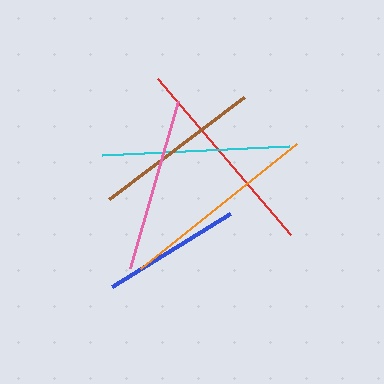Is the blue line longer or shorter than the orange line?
The orange line is longer than the blue line.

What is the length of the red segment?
The red segment is approximately 205 pixels long.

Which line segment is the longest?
The red line is the longest at approximately 205 pixels.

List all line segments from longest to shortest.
From longest to shortest: red, orange, cyan, pink, brown, blue.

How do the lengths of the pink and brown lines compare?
The pink and brown lines are approximately the same length.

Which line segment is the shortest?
The blue line is the shortest at approximately 139 pixels.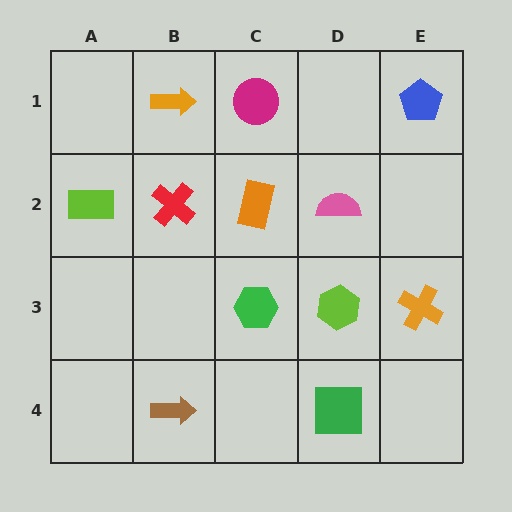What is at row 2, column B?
A red cross.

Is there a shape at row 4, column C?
No, that cell is empty.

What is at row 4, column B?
A brown arrow.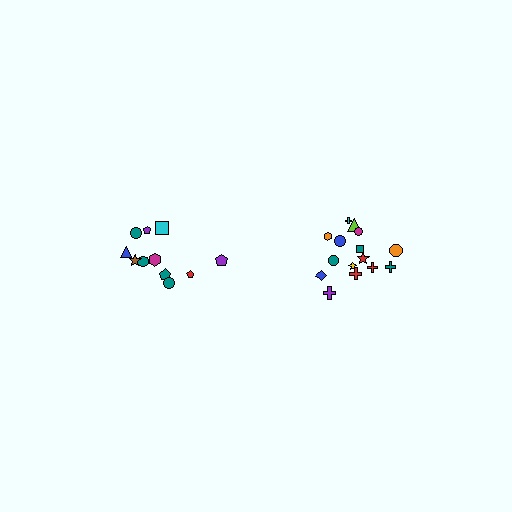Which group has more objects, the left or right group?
The right group.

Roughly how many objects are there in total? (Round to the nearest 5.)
Roughly 25 objects in total.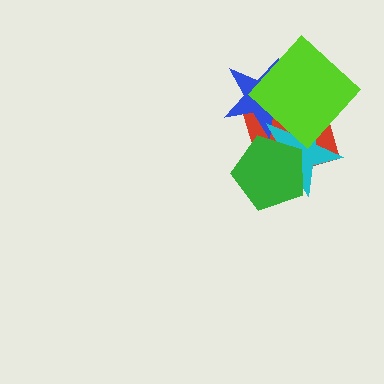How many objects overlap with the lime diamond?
3 objects overlap with the lime diamond.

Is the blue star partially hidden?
Yes, it is partially covered by another shape.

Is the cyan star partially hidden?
Yes, it is partially covered by another shape.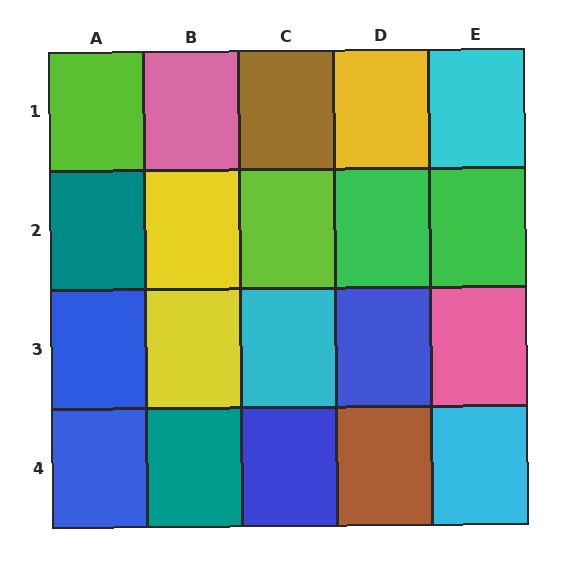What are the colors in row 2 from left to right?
Teal, yellow, lime, green, green.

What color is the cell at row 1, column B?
Pink.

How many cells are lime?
2 cells are lime.